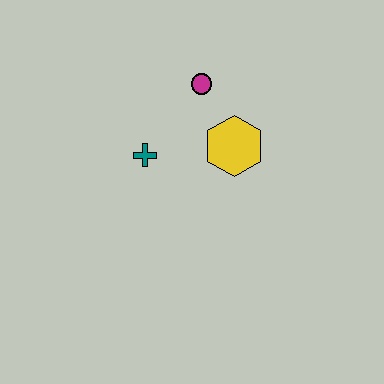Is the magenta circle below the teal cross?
No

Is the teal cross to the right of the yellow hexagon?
No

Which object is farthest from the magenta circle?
The teal cross is farthest from the magenta circle.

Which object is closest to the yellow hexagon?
The magenta circle is closest to the yellow hexagon.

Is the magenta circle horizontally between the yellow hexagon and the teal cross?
Yes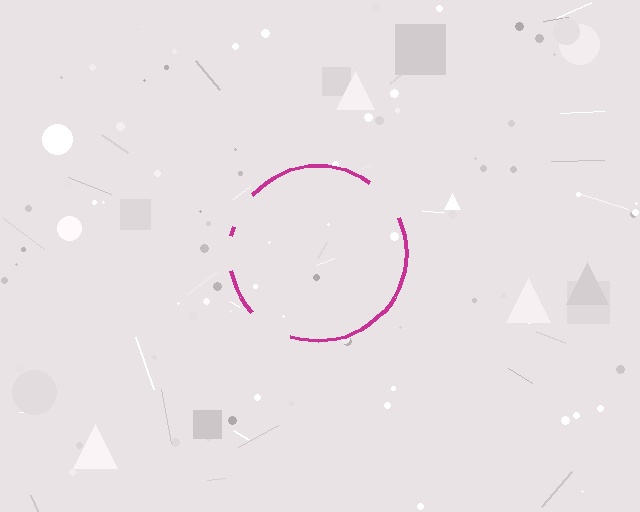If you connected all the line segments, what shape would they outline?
They would outline a circle.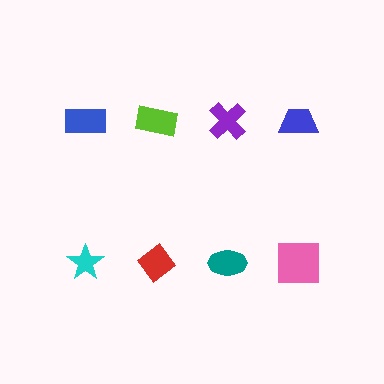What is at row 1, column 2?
A lime rectangle.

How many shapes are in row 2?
4 shapes.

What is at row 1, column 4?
A blue trapezoid.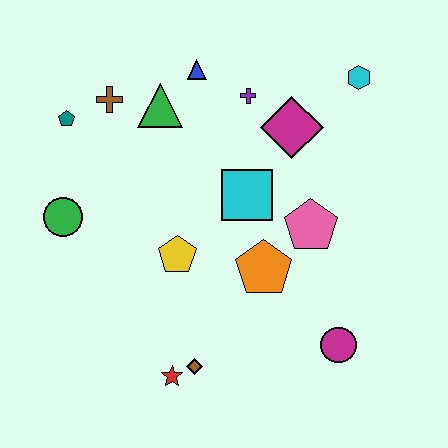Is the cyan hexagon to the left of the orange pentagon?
No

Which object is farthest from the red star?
The cyan hexagon is farthest from the red star.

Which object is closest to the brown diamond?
The red star is closest to the brown diamond.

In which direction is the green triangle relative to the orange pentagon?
The green triangle is above the orange pentagon.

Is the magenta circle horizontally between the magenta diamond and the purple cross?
No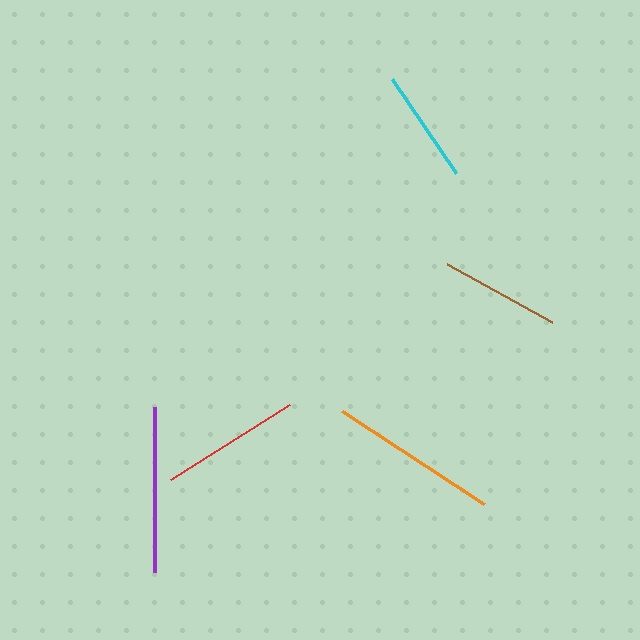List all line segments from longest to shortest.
From longest to shortest: orange, purple, red, brown, cyan.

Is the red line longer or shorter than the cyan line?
The red line is longer than the cyan line.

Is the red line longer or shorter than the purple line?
The purple line is longer than the red line.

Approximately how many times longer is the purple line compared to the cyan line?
The purple line is approximately 1.4 times the length of the cyan line.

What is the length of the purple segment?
The purple segment is approximately 165 pixels long.